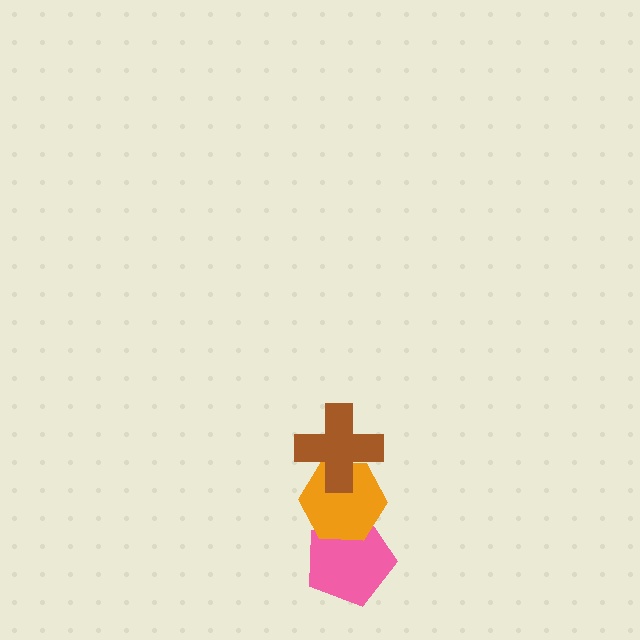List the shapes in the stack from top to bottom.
From top to bottom: the brown cross, the orange hexagon, the pink pentagon.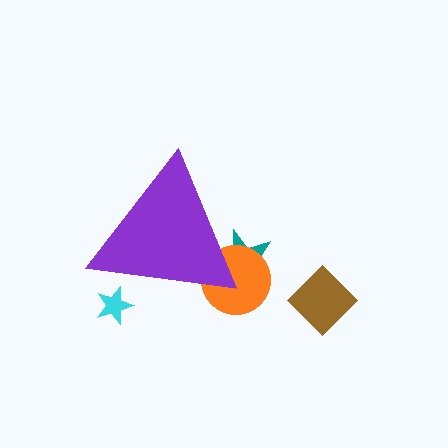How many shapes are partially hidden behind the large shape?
3 shapes are partially hidden.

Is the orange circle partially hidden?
Yes, the orange circle is partially hidden behind the purple triangle.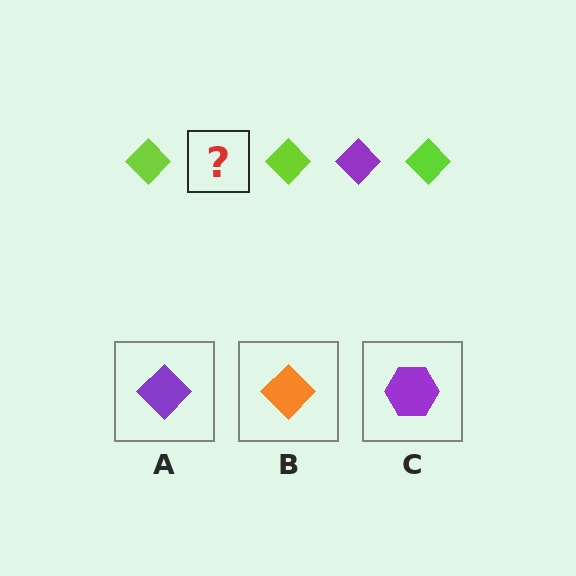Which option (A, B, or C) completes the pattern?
A.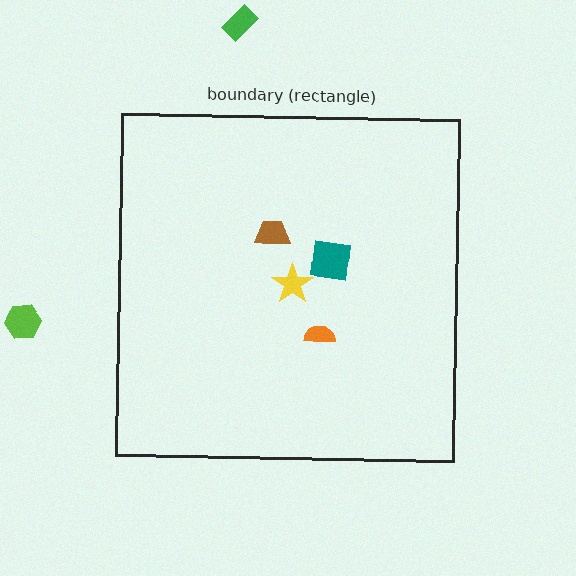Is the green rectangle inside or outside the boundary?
Outside.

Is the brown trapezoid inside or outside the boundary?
Inside.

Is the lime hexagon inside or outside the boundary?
Outside.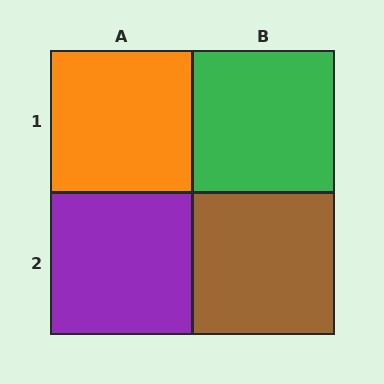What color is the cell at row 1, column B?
Green.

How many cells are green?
1 cell is green.